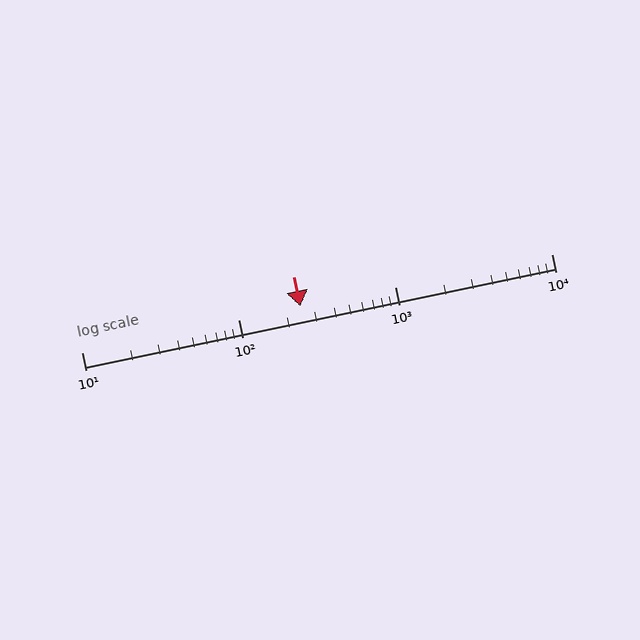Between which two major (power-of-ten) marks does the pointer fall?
The pointer is between 100 and 1000.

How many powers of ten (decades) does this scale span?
The scale spans 3 decades, from 10 to 10000.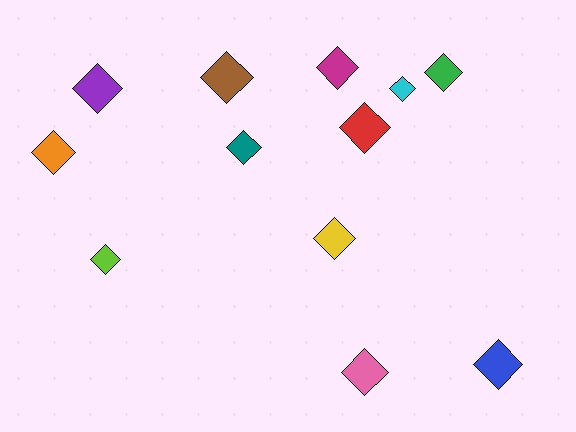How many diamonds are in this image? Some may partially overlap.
There are 12 diamonds.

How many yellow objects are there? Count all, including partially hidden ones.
There is 1 yellow object.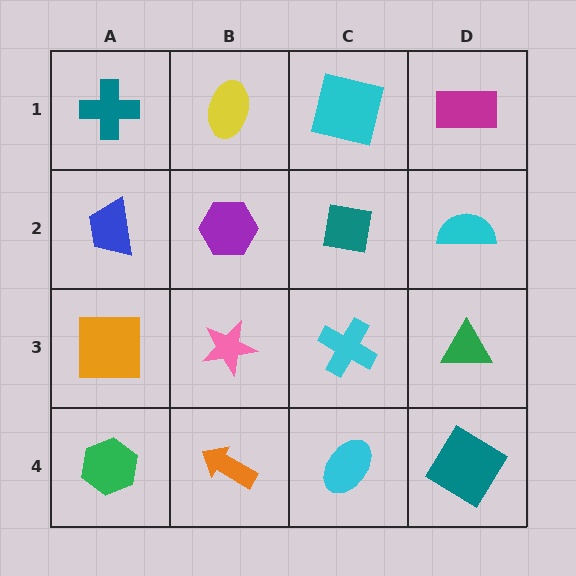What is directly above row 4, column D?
A green triangle.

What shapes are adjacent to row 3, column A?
A blue trapezoid (row 2, column A), a green hexagon (row 4, column A), a pink star (row 3, column B).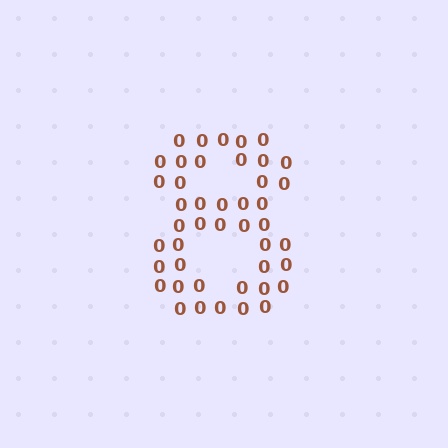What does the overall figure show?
The overall figure shows the digit 8.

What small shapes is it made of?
It is made of small digit 0's.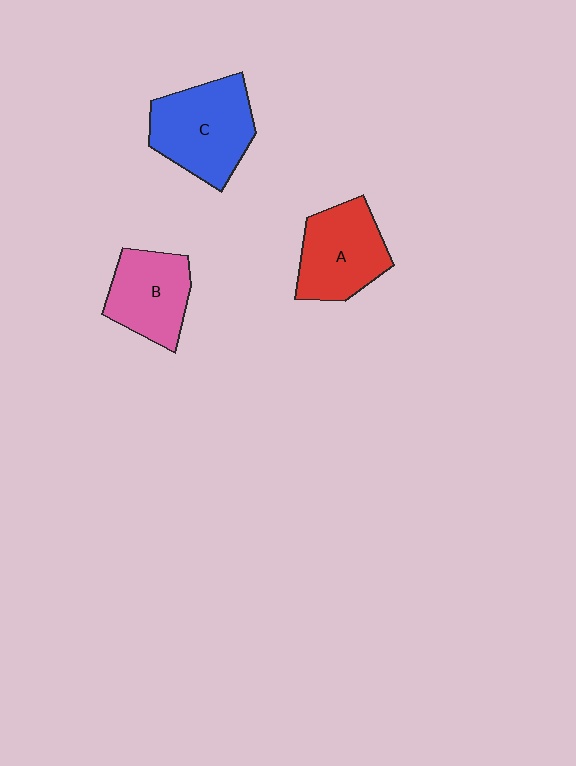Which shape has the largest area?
Shape C (blue).